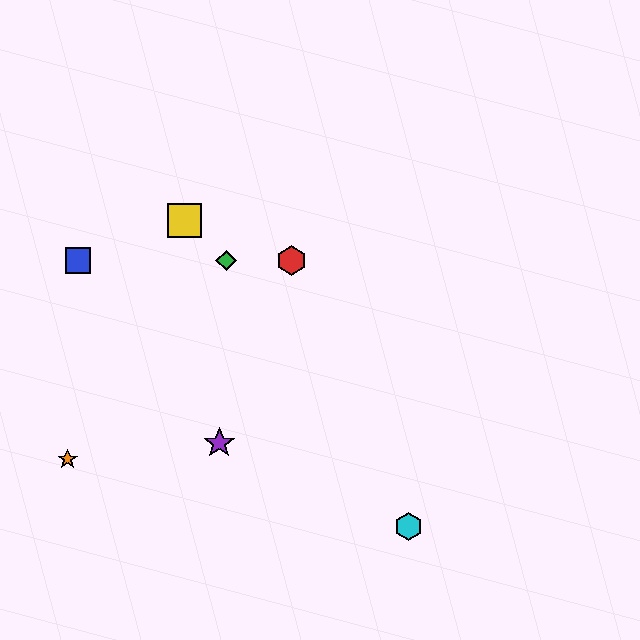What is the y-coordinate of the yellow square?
The yellow square is at y≈220.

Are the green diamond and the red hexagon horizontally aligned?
Yes, both are at y≈261.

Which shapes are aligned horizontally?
The red hexagon, the blue square, the green diamond are aligned horizontally.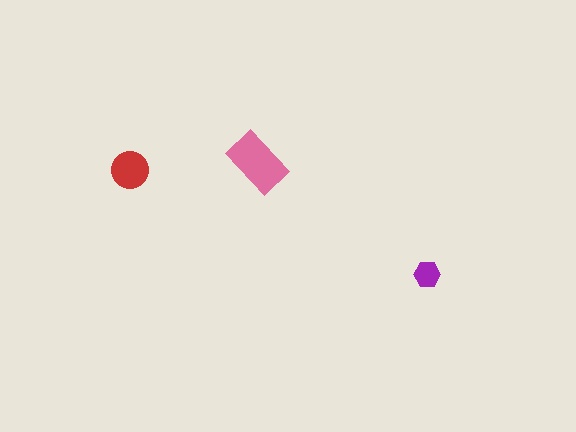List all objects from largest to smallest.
The pink rectangle, the red circle, the purple hexagon.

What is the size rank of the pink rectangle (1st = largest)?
1st.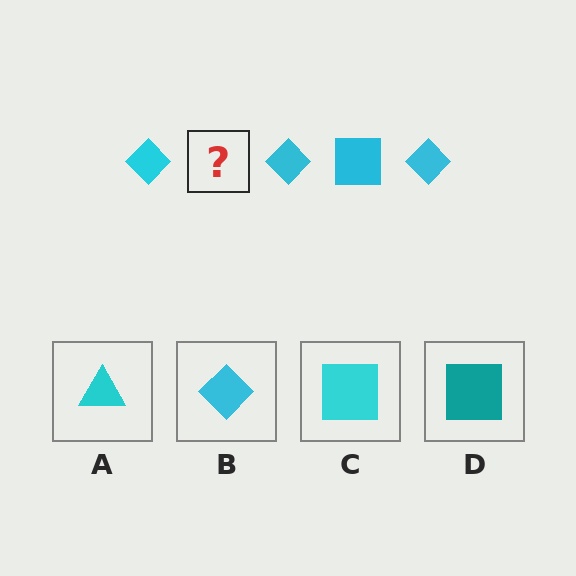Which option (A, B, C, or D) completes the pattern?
C.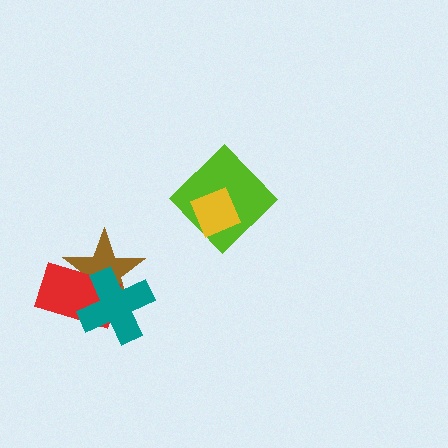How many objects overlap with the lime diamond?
1 object overlaps with the lime diamond.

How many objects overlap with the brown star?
2 objects overlap with the brown star.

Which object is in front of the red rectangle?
The teal cross is in front of the red rectangle.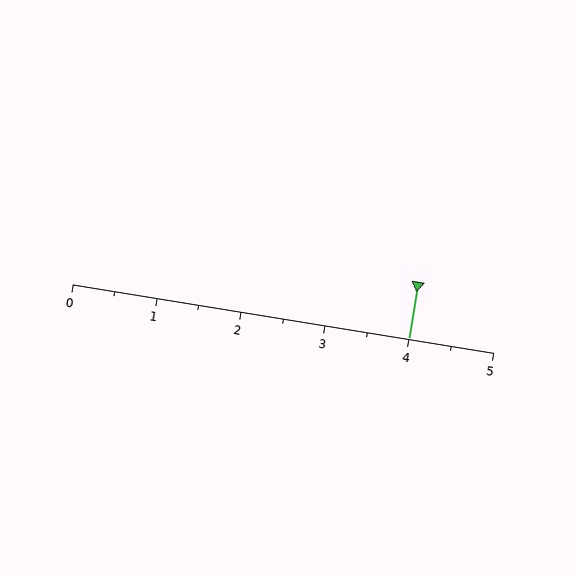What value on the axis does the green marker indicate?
The marker indicates approximately 4.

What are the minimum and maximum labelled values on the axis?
The axis runs from 0 to 5.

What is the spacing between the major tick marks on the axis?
The major ticks are spaced 1 apart.